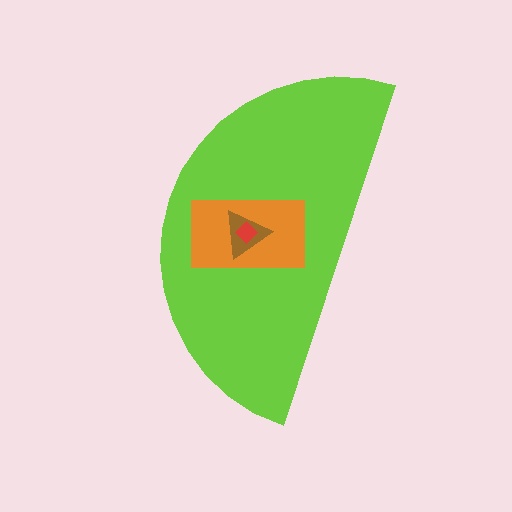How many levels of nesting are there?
4.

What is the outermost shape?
The lime semicircle.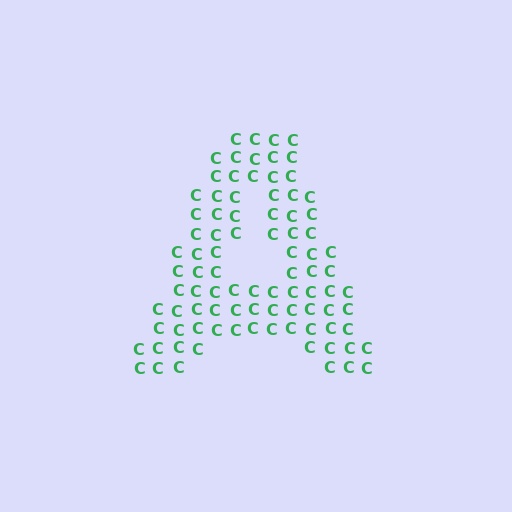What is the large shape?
The large shape is the letter A.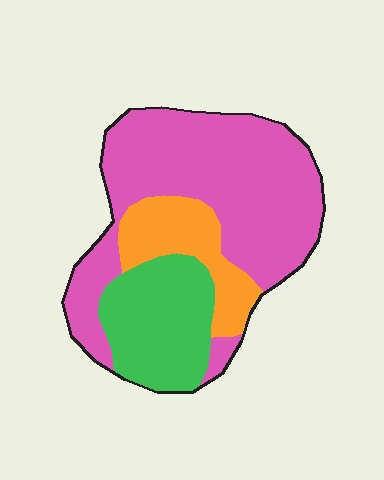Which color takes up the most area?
Pink, at roughly 60%.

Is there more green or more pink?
Pink.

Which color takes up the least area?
Orange, at roughly 15%.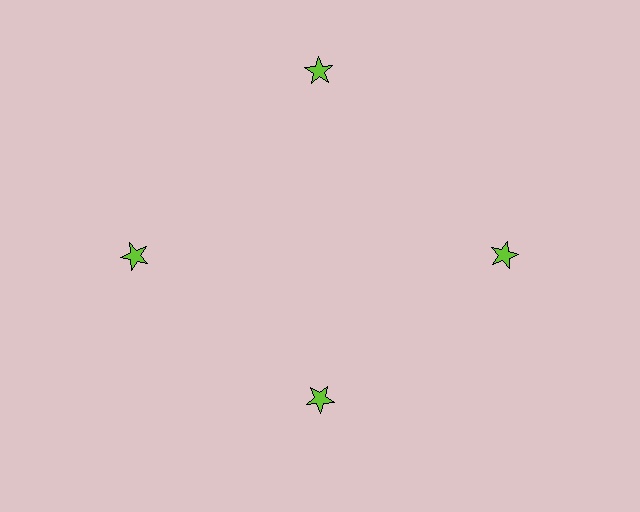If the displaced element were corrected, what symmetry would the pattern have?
It would have 4-fold rotational symmetry — the pattern would map onto itself every 90 degrees.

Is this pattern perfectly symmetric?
No. The 4 lime stars are arranged in a ring, but one element near the 6 o'clock position is pulled inward toward the center, breaking the 4-fold rotational symmetry.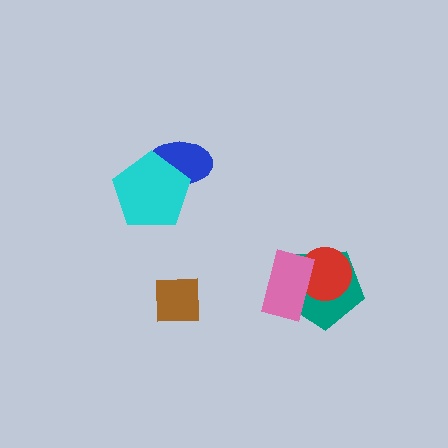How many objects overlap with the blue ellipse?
1 object overlaps with the blue ellipse.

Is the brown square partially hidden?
No, no other shape covers it.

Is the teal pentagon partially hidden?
Yes, it is partially covered by another shape.